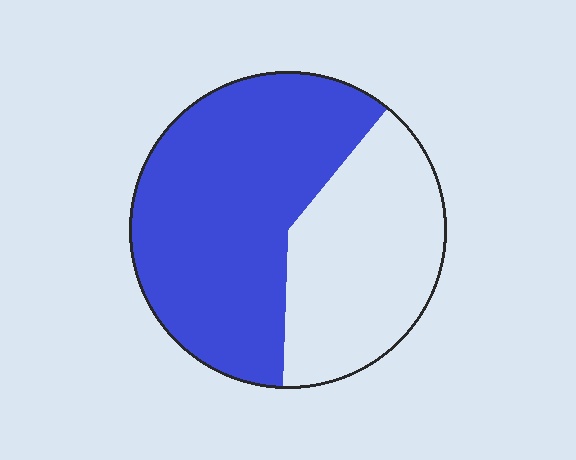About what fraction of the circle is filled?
About three fifths (3/5).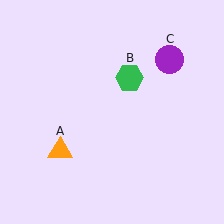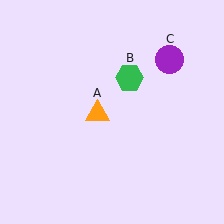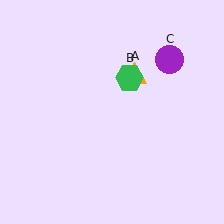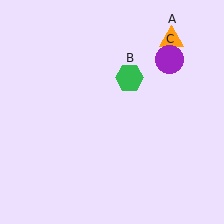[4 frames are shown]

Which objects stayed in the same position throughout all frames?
Green hexagon (object B) and purple circle (object C) remained stationary.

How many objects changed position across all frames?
1 object changed position: orange triangle (object A).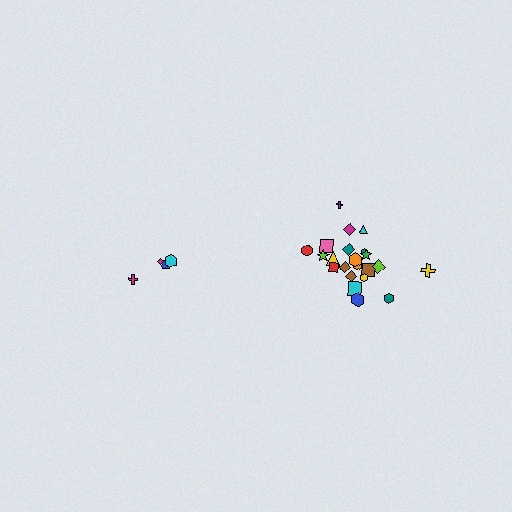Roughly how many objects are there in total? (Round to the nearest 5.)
Roughly 25 objects in total.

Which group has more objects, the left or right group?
The right group.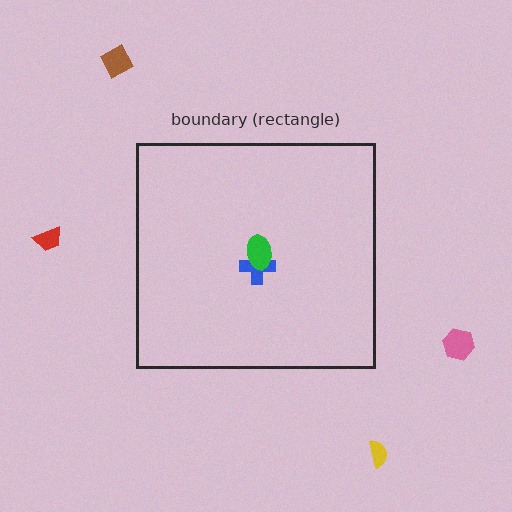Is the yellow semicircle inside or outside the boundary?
Outside.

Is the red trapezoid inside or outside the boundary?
Outside.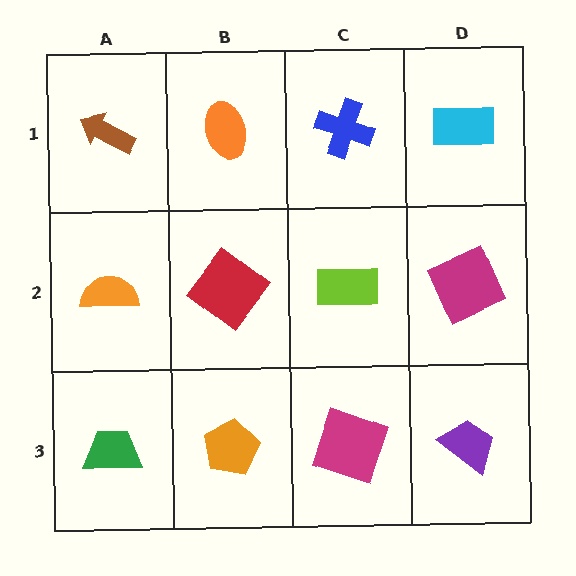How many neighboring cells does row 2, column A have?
3.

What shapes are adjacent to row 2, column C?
A blue cross (row 1, column C), a magenta square (row 3, column C), a red diamond (row 2, column B), a magenta square (row 2, column D).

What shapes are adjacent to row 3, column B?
A red diamond (row 2, column B), a green trapezoid (row 3, column A), a magenta square (row 3, column C).